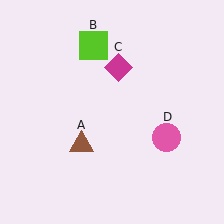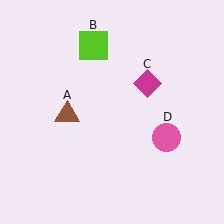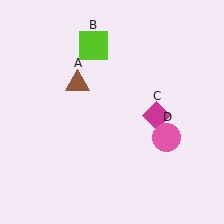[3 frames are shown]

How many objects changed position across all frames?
2 objects changed position: brown triangle (object A), magenta diamond (object C).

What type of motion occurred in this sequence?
The brown triangle (object A), magenta diamond (object C) rotated clockwise around the center of the scene.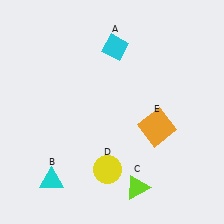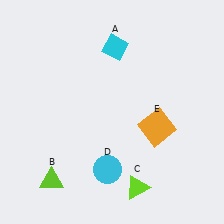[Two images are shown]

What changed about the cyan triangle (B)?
In Image 1, B is cyan. In Image 2, it changed to lime.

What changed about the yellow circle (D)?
In Image 1, D is yellow. In Image 2, it changed to cyan.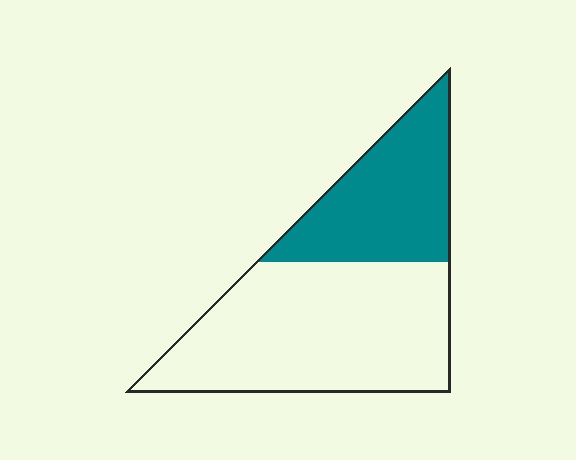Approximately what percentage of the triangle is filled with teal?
Approximately 35%.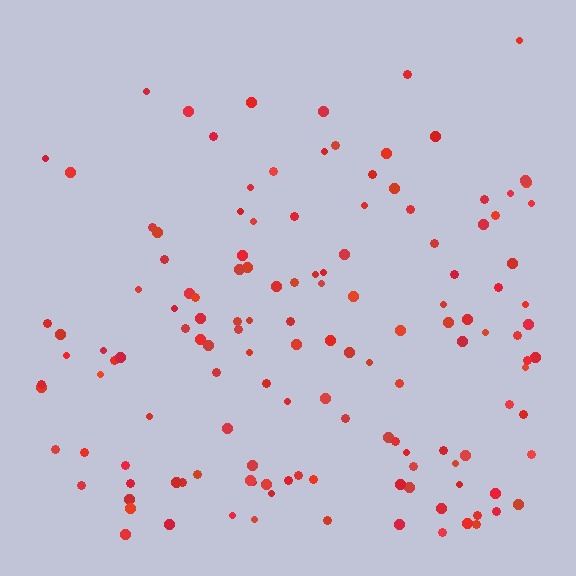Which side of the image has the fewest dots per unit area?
The top.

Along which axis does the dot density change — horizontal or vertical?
Vertical.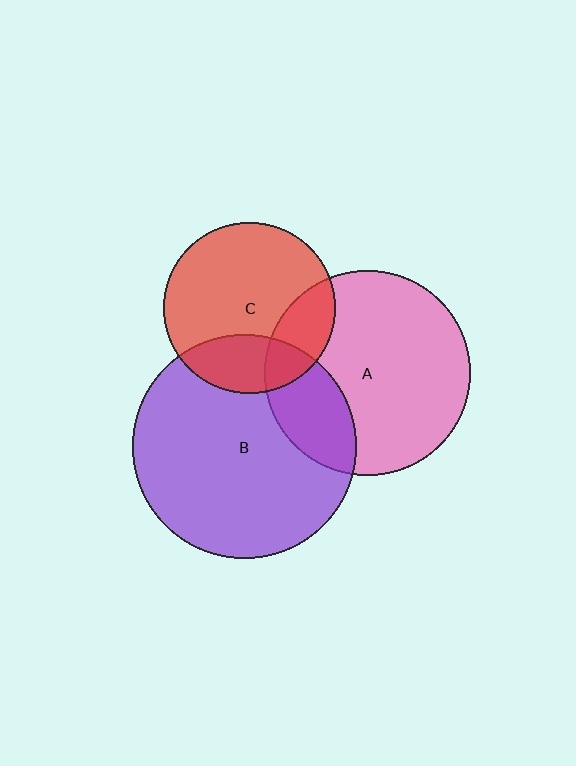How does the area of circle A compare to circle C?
Approximately 1.4 times.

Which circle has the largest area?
Circle B (purple).